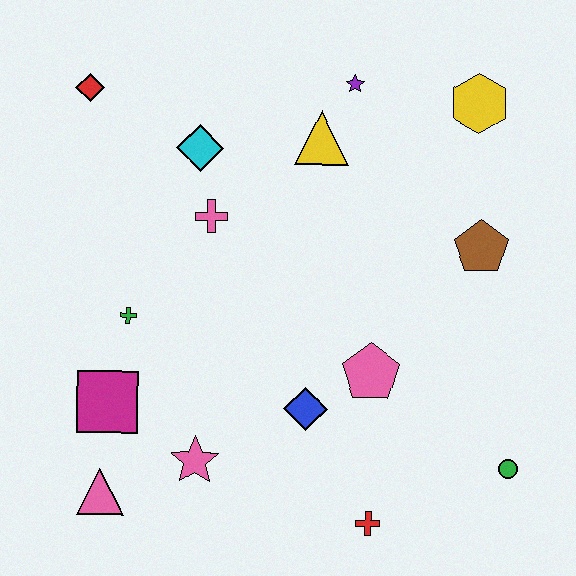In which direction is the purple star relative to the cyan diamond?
The purple star is to the right of the cyan diamond.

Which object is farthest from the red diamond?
The green circle is farthest from the red diamond.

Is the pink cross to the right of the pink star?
Yes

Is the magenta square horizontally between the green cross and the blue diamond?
No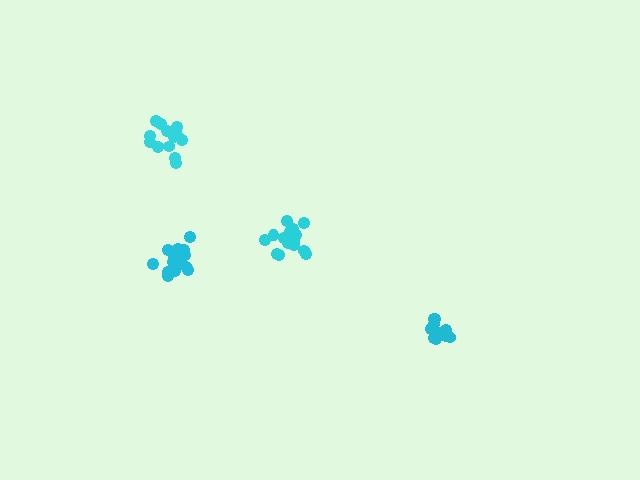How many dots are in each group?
Group 1: 17 dots, Group 2: 11 dots, Group 3: 17 dots, Group 4: 13 dots (58 total).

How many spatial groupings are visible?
There are 4 spatial groupings.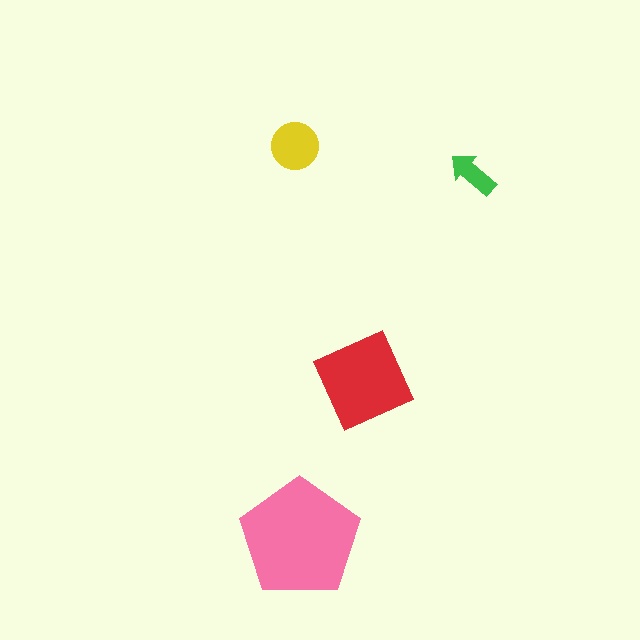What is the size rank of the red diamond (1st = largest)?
2nd.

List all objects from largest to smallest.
The pink pentagon, the red diamond, the yellow circle, the green arrow.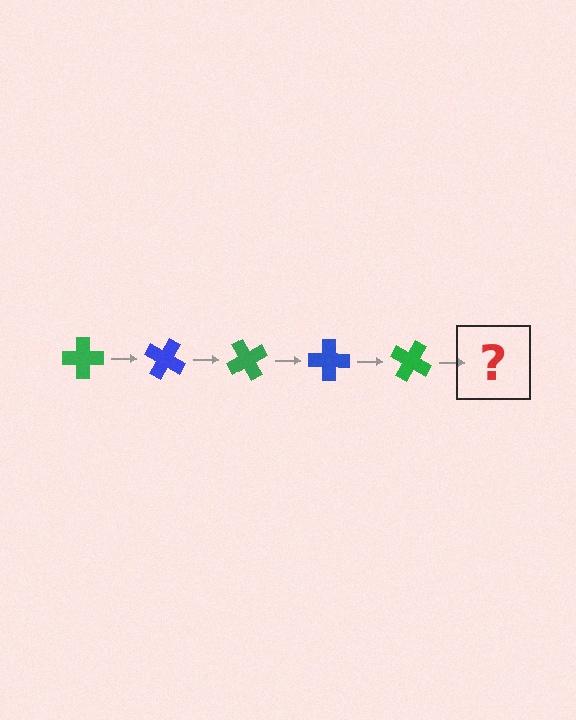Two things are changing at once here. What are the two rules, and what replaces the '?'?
The two rules are that it rotates 30 degrees each step and the color cycles through green and blue. The '?' should be a blue cross, rotated 150 degrees from the start.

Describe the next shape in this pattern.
It should be a blue cross, rotated 150 degrees from the start.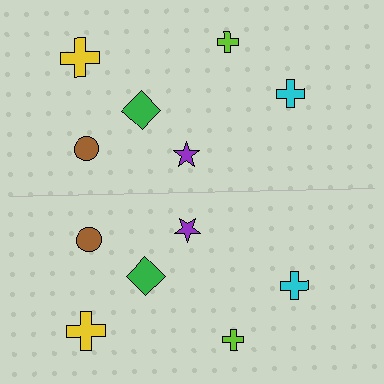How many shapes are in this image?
There are 12 shapes in this image.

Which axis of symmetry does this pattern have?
The pattern has a horizontal axis of symmetry running through the center of the image.